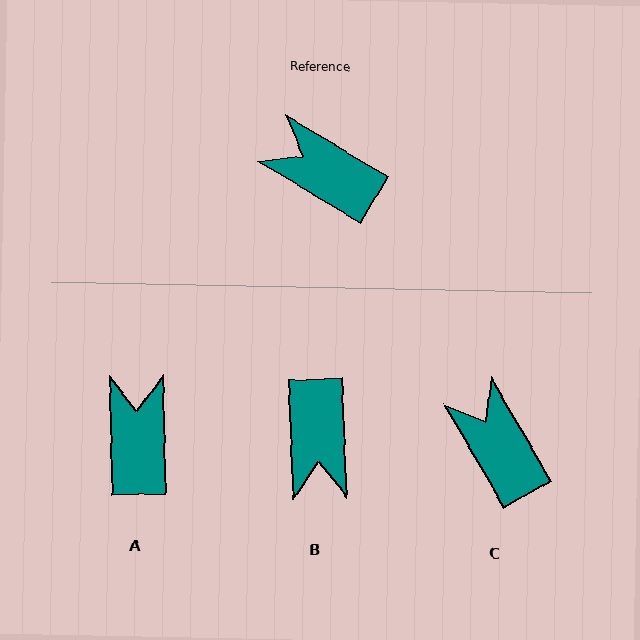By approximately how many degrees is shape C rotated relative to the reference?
Approximately 29 degrees clockwise.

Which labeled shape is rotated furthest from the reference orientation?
B, about 123 degrees away.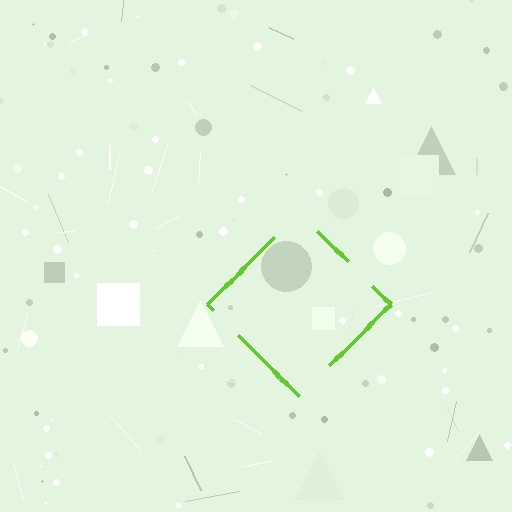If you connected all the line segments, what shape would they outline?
They would outline a diamond.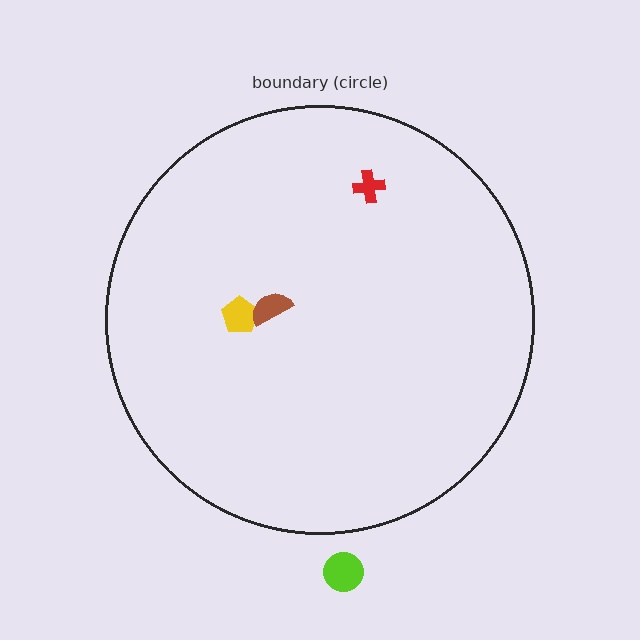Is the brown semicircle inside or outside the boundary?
Inside.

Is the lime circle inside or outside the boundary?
Outside.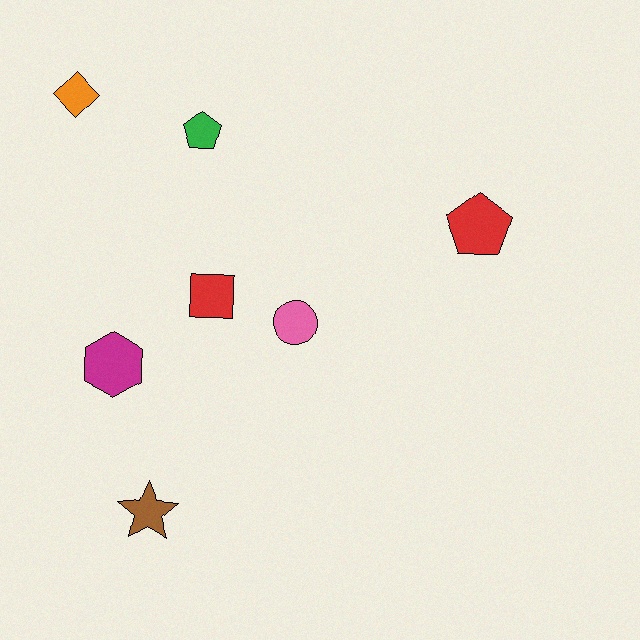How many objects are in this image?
There are 7 objects.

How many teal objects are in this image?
There are no teal objects.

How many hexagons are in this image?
There is 1 hexagon.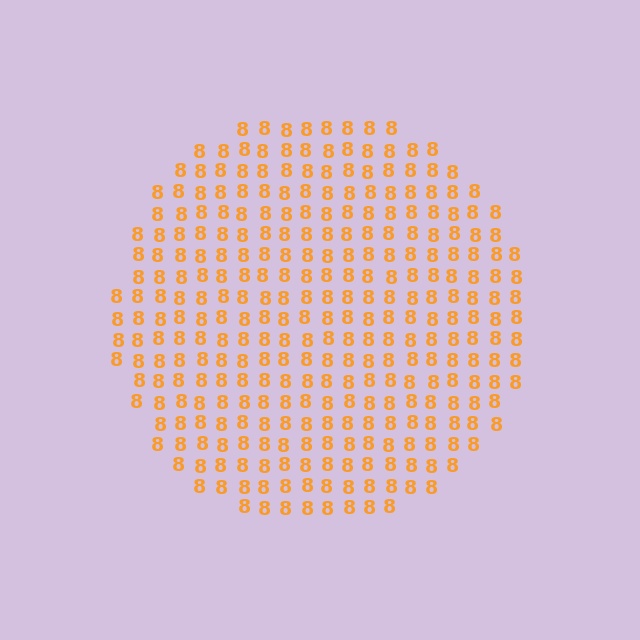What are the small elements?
The small elements are digit 8's.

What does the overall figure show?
The overall figure shows a circle.